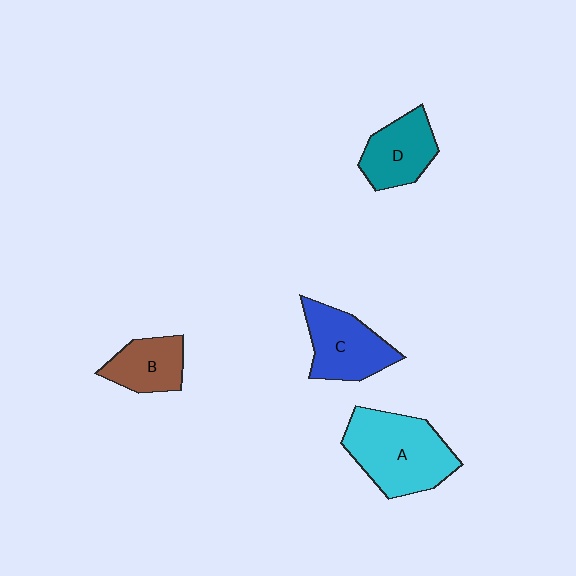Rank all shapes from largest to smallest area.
From largest to smallest: A (cyan), C (blue), D (teal), B (brown).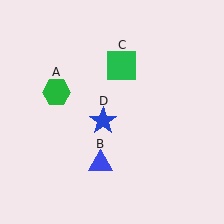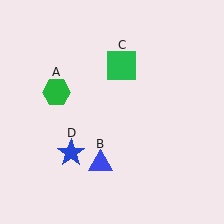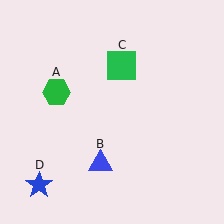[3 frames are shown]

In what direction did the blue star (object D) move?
The blue star (object D) moved down and to the left.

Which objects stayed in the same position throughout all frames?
Green hexagon (object A) and blue triangle (object B) and green square (object C) remained stationary.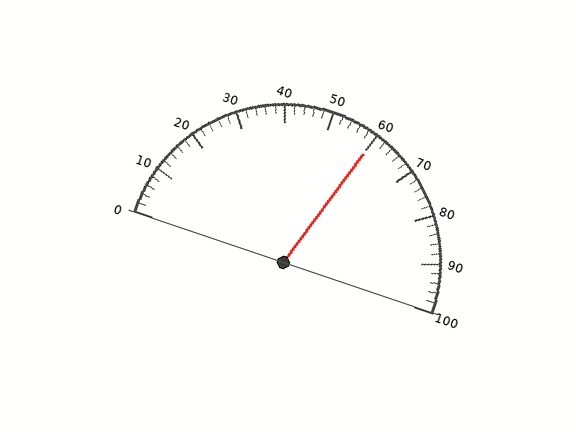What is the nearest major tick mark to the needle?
The nearest major tick mark is 60.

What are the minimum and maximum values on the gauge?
The gauge ranges from 0 to 100.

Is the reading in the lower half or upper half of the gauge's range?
The reading is in the upper half of the range (0 to 100).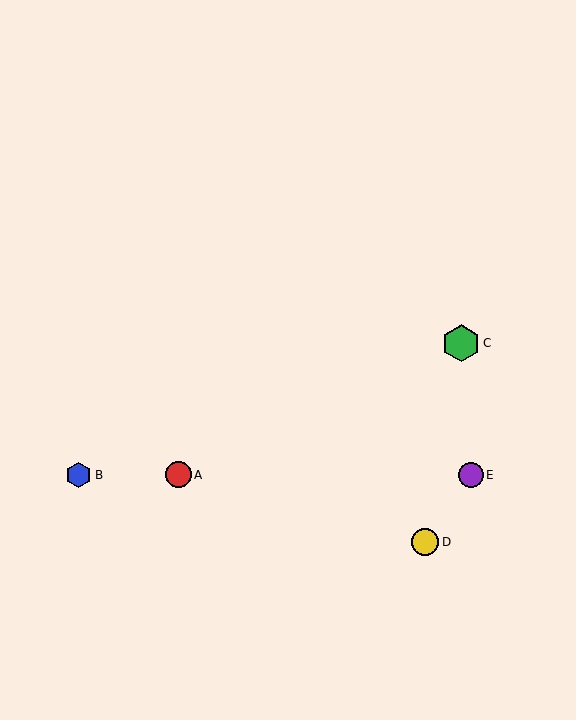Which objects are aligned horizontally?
Objects A, B, E are aligned horizontally.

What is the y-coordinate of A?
Object A is at y≈475.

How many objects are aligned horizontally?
3 objects (A, B, E) are aligned horizontally.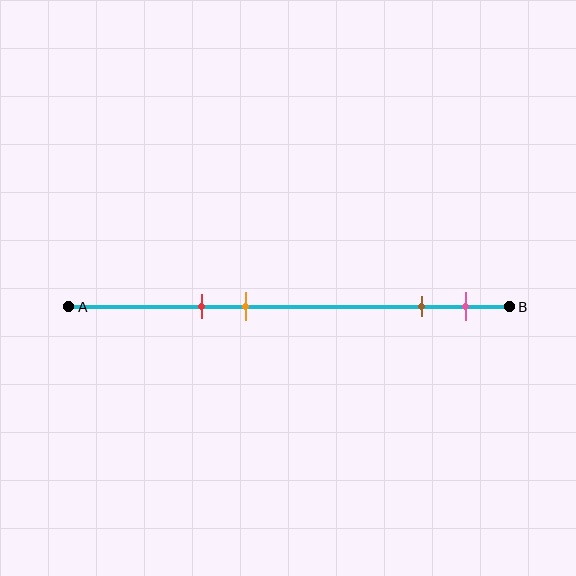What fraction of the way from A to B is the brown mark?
The brown mark is approximately 80% (0.8) of the way from A to B.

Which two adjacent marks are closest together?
The brown and pink marks are the closest adjacent pair.